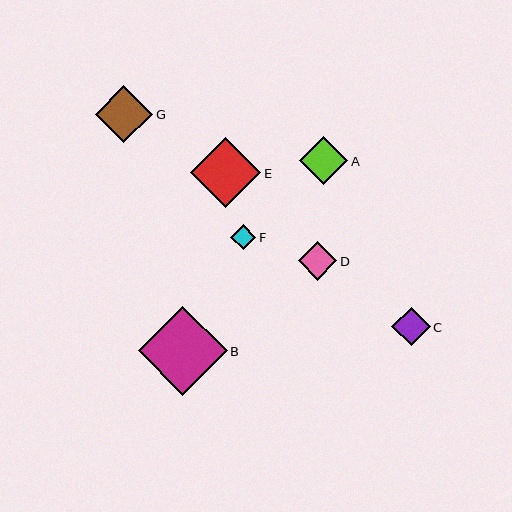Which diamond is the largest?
Diamond B is the largest with a size of approximately 89 pixels.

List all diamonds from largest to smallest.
From largest to smallest: B, E, G, A, D, C, F.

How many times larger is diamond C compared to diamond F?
Diamond C is approximately 1.5 times the size of diamond F.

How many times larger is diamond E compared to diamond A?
Diamond E is approximately 1.5 times the size of diamond A.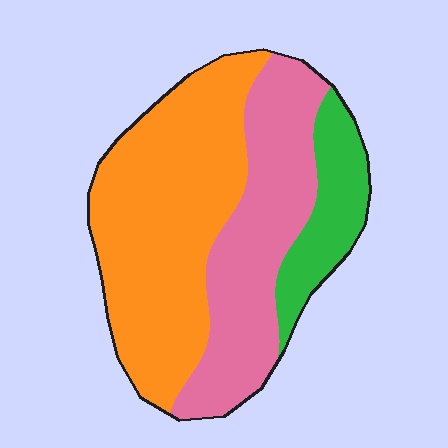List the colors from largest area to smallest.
From largest to smallest: orange, pink, green.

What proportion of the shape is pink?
Pink takes up about one third (1/3) of the shape.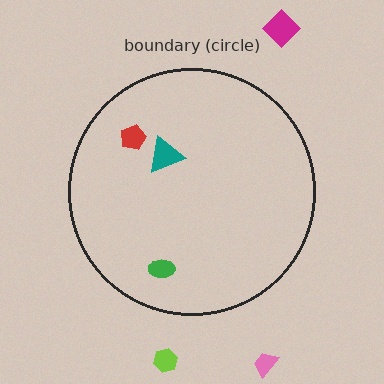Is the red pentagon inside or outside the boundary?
Inside.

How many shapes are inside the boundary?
3 inside, 3 outside.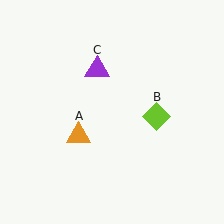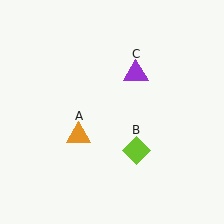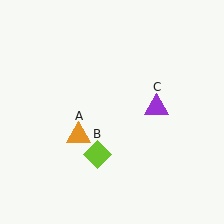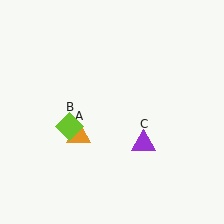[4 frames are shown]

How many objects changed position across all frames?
2 objects changed position: lime diamond (object B), purple triangle (object C).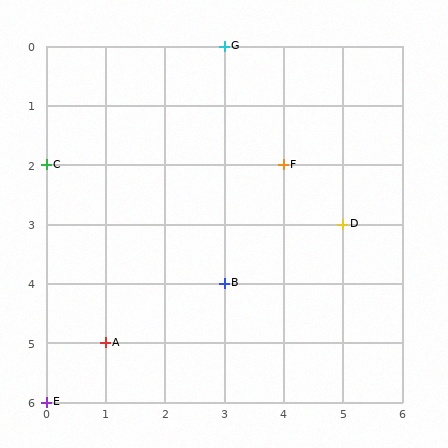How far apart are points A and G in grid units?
Points A and G are 2 columns and 5 rows apart (about 5.4 grid units diagonally).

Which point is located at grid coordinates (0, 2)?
Point C is at (0, 2).